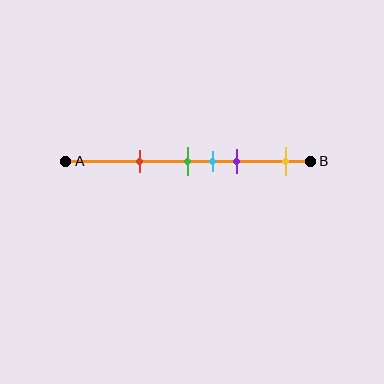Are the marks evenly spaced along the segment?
No, the marks are not evenly spaced.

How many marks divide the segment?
There are 5 marks dividing the segment.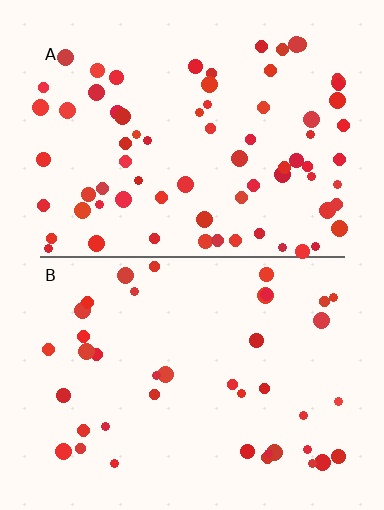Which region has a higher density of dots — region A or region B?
A (the top).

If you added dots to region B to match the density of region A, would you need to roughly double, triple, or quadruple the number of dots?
Approximately double.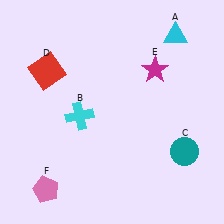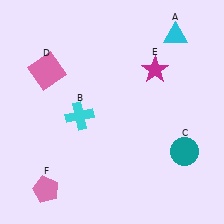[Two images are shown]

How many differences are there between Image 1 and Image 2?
There is 1 difference between the two images.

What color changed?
The square (D) changed from red in Image 1 to pink in Image 2.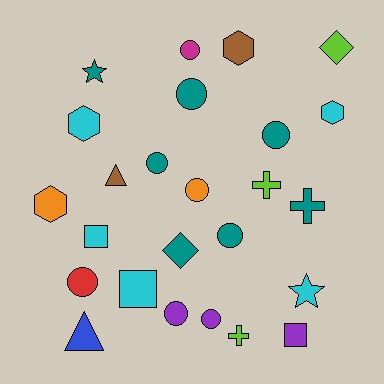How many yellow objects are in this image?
There are no yellow objects.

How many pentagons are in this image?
There are no pentagons.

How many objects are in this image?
There are 25 objects.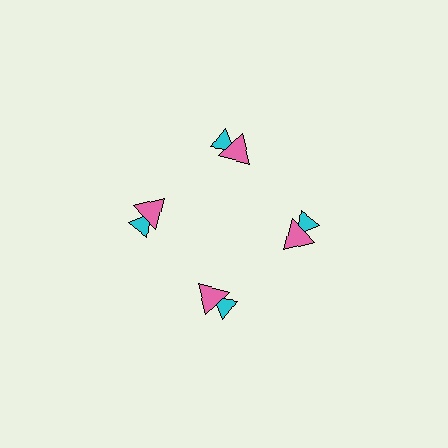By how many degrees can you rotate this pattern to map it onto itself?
The pattern maps onto itself every 90 degrees of rotation.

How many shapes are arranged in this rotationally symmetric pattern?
There are 8 shapes, arranged in 4 groups of 2.